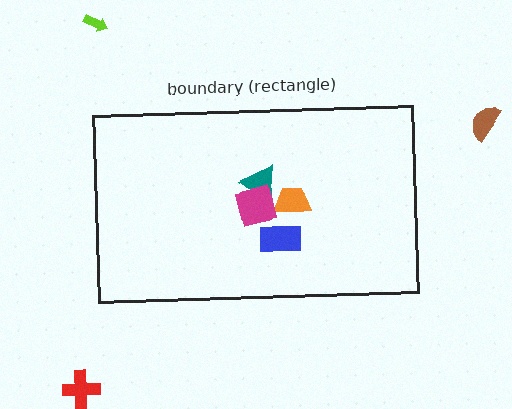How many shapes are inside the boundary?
4 inside, 3 outside.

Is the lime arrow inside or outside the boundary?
Outside.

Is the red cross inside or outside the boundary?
Outside.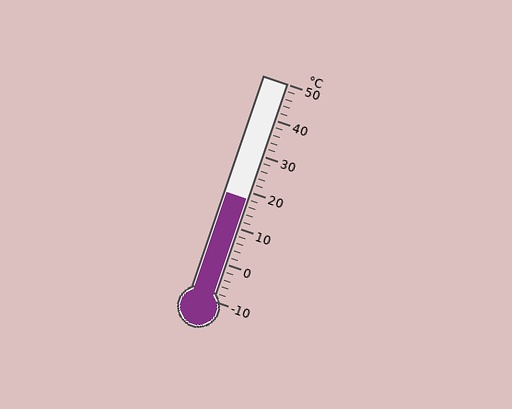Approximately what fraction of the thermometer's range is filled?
The thermometer is filled to approximately 45% of its range.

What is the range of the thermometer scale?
The thermometer scale ranges from -10°C to 50°C.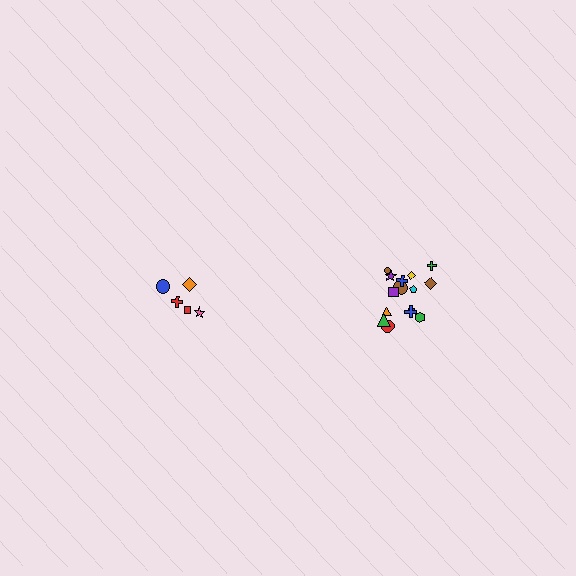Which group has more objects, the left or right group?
The right group.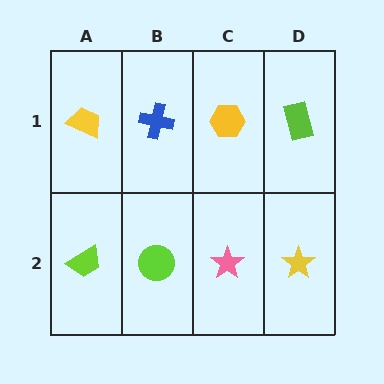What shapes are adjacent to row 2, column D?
A lime rectangle (row 1, column D), a pink star (row 2, column C).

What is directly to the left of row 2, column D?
A pink star.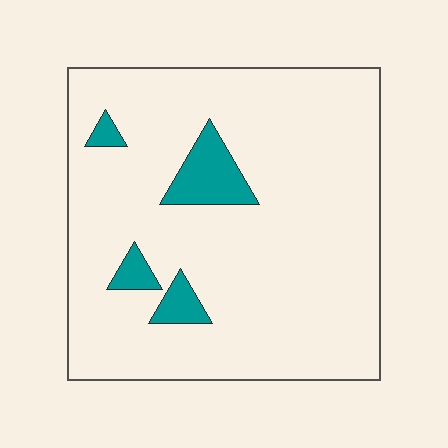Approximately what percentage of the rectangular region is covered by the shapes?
Approximately 10%.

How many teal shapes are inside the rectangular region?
4.